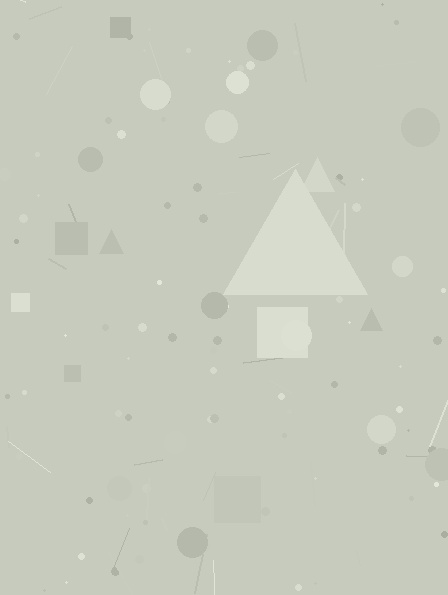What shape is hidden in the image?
A triangle is hidden in the image.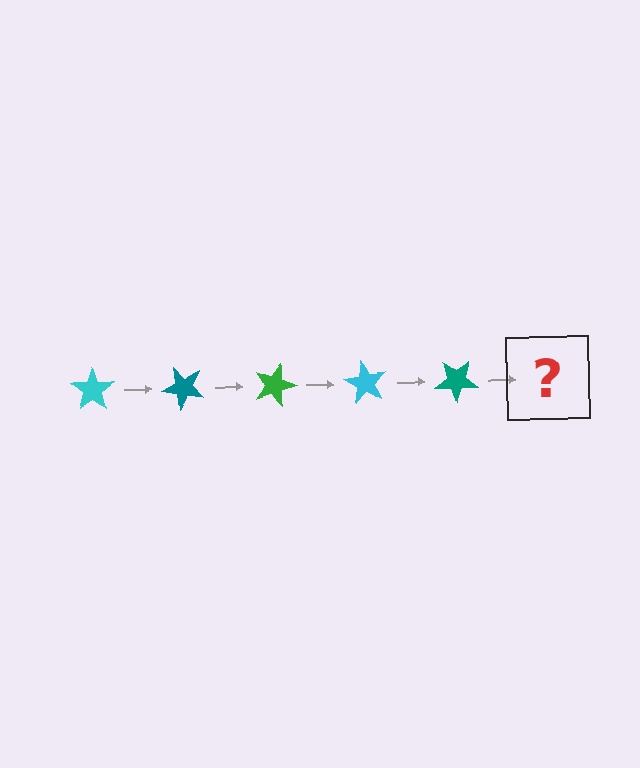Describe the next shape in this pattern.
It should be a green star, rotated 225 degrees from the start.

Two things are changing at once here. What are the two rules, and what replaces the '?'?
The two rules are that it rotates 45 degrees each step and the color cycles through cyan, teal, and green. The '?' should be a green star, rotated 225 degrees from the start.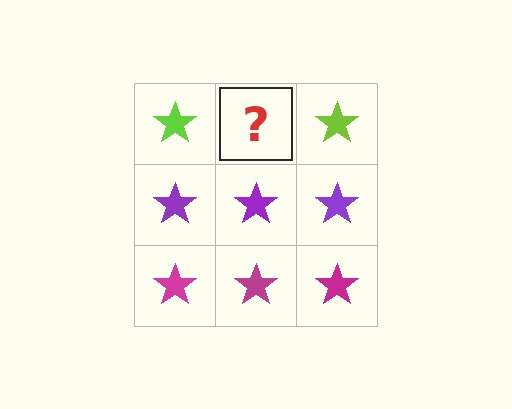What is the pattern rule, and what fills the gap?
The rule is that each row has a consistent color. The gap should be filled with a lime star.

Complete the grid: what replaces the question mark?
The question mark should be replaced with a lime star.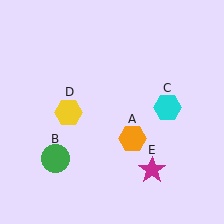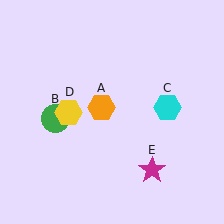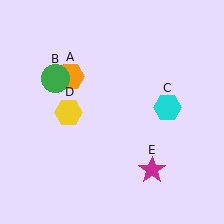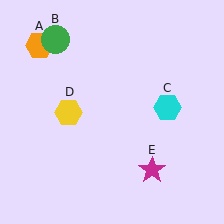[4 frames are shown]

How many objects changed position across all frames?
2 objects changed position: orange hexagon (object A), green circle (object B).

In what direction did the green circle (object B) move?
The green circle (object B) moved up.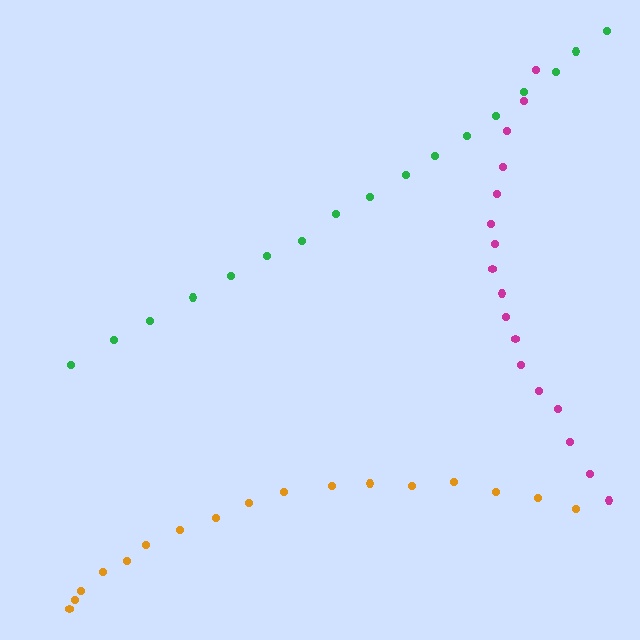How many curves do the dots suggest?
There are 3 distinct paths.